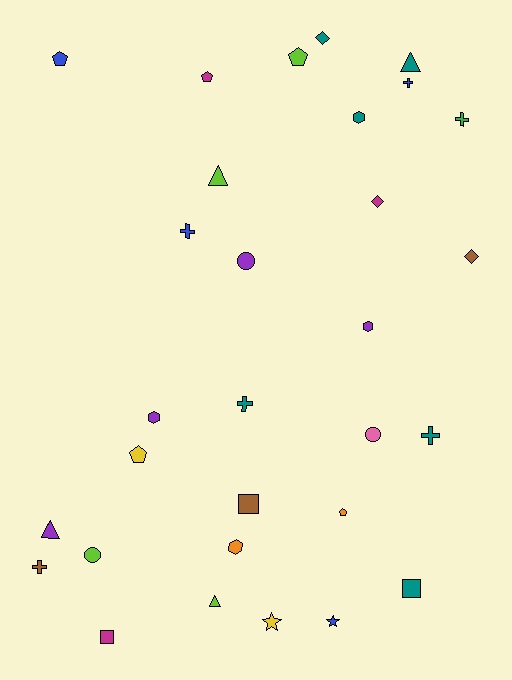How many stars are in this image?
There are 2 stars.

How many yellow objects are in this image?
There are 2 yellow objects.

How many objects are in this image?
There are 30 objects.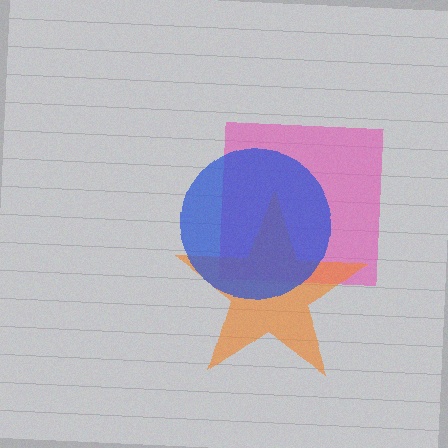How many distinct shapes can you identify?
There are 3 distinct shapes: a pink square, an orange star, a blue circle.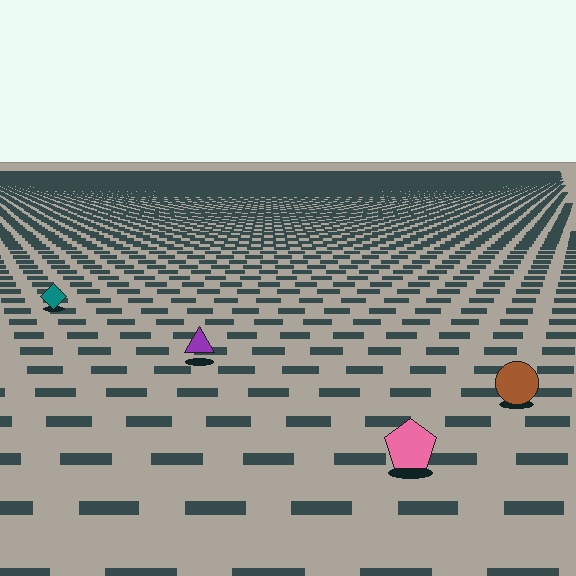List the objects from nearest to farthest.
From nearest to farthest: the pink pentagon, the brown circle, the purple triangle, the teal diamond.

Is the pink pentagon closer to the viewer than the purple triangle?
Yes. The pink pentagon is closer — you can tell from the texture gradient: the ground texture is coarser near it.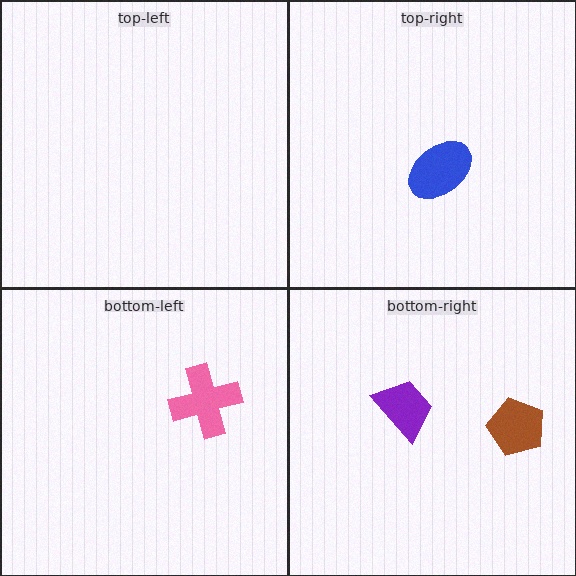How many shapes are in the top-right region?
1.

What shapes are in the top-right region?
The blue ellipse.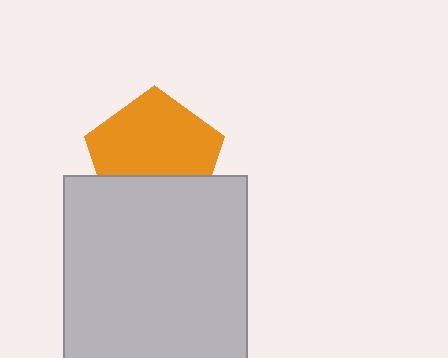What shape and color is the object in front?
The object in front is a light gray square.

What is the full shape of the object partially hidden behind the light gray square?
The partially hidden object is an orange pentagon.